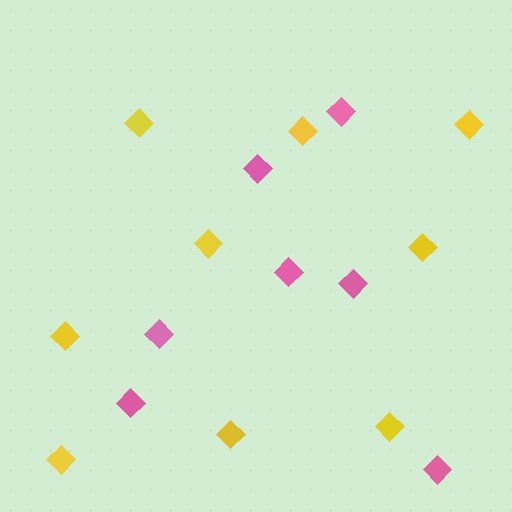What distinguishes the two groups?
There are 2 groups: one group of yellow diamonds (9) and one group of pink diamonds (7).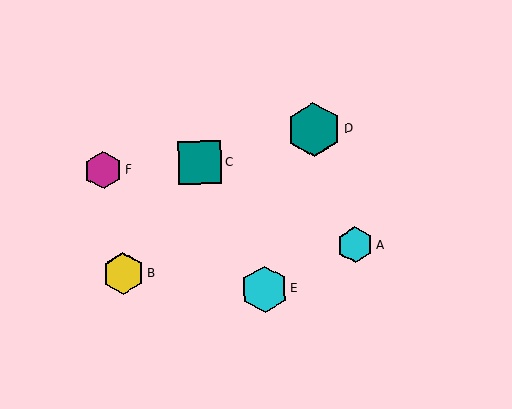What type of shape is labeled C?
Shape C is a teal square.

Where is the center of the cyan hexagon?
The center of the cyan hexagon is at (355, 245).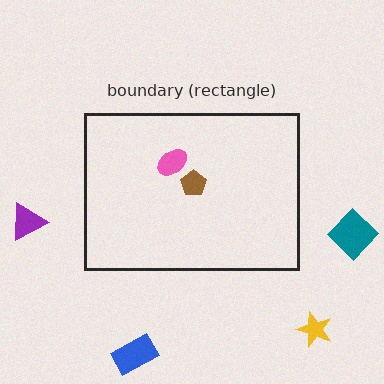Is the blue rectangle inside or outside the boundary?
Outside.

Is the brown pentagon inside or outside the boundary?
Inside.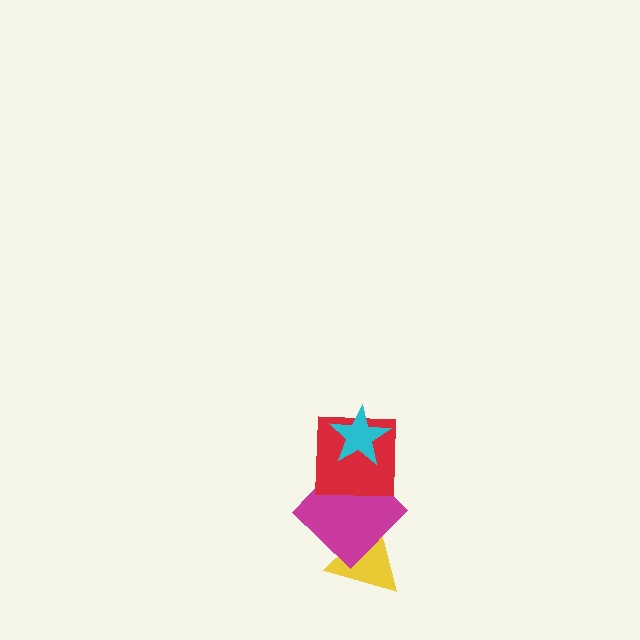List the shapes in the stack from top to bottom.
From top to bottom: the cyan star, the red square, the magenta diamond, the yellow triangle.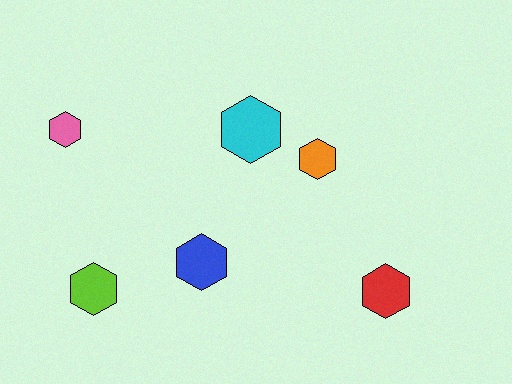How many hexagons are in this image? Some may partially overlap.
There are 6 hexagons.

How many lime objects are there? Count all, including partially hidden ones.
There is 1 lime object.